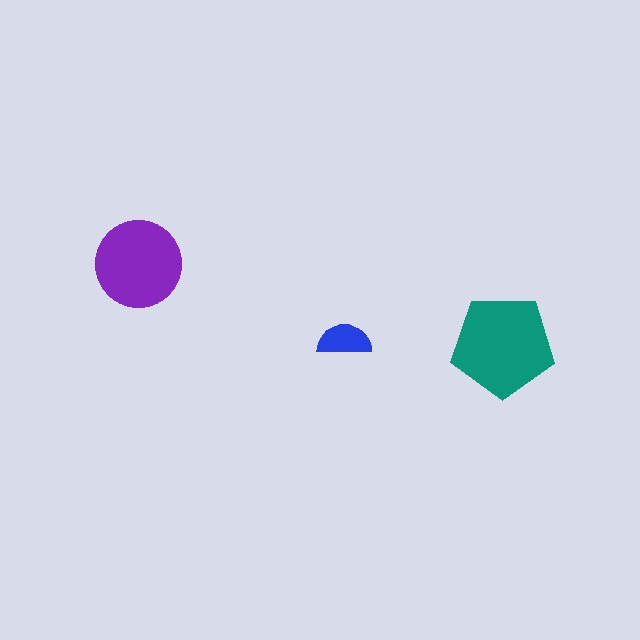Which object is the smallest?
The blue semicircle.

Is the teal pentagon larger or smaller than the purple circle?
Larger.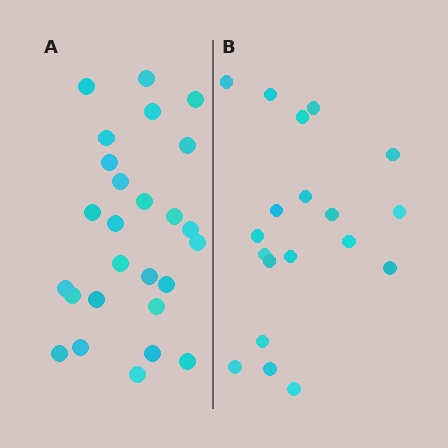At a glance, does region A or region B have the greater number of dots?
Region A (the left region) has more dots.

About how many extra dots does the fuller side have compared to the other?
Region A has roughly 8 or so more dots than region B.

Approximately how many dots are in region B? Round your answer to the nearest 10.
About 20 dots. (The exact count is 19, which rounds to 20.)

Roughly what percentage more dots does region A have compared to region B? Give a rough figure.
About 35% more.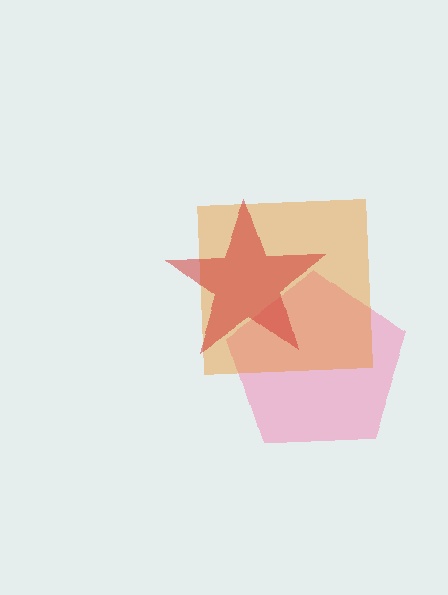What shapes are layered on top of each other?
The layered shapes are: a pink pentagon, an orange square, a red star.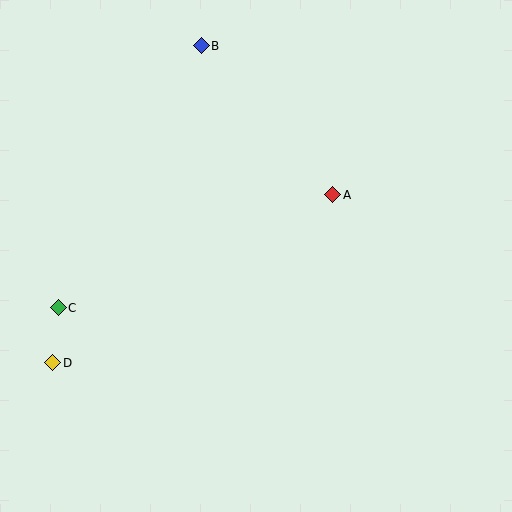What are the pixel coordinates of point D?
Point D is at (53, 363).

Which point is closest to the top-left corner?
Point B is closest to the top-left corner.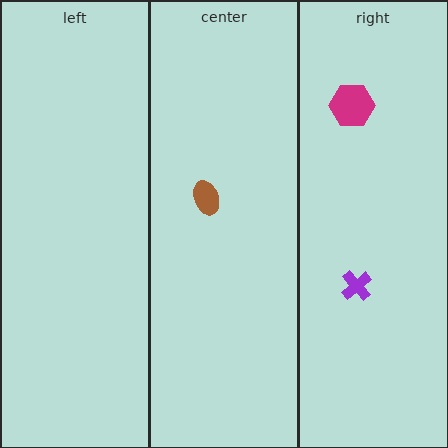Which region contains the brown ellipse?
The center region.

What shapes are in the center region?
The brown ellipse.